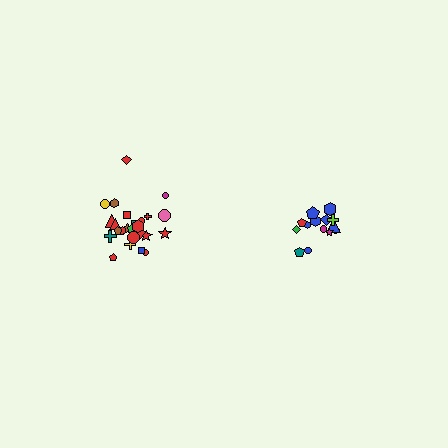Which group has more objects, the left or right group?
The left group.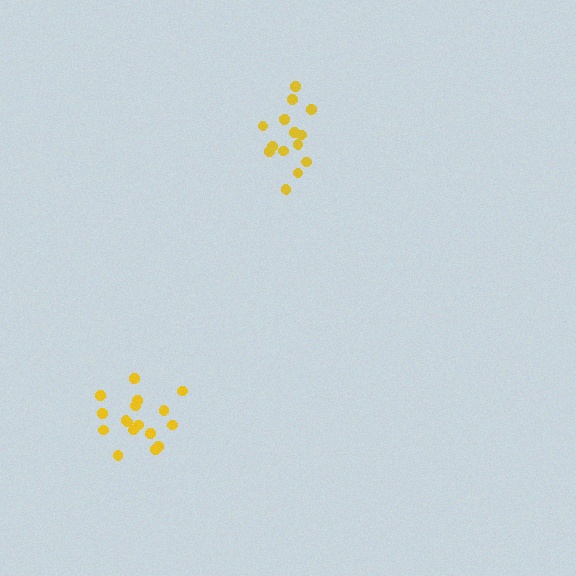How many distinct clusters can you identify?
There are 2 distinct clusters.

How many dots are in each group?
Group 1: 17 dots, Group 2: 15 dots (32 total).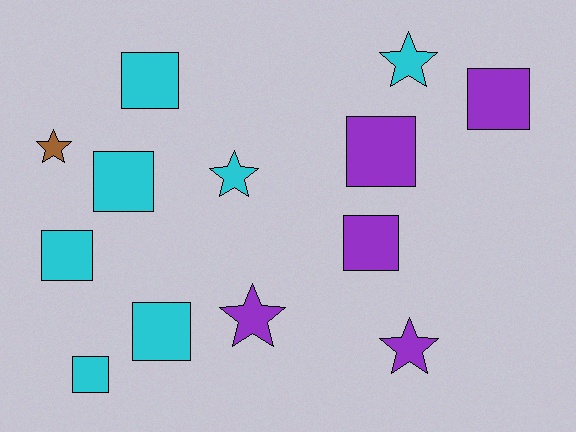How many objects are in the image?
There are 13 objects.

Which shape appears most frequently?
Square, with 8 objects.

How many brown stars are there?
There is 1 brown star.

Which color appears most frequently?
Cyan, with 7 objects.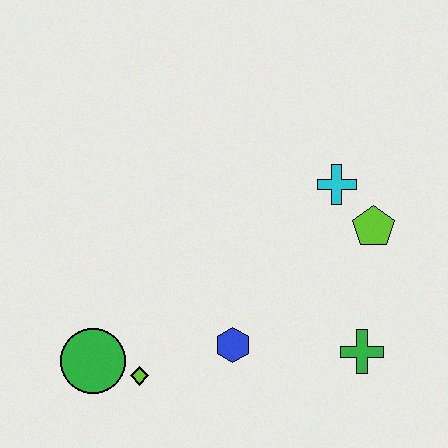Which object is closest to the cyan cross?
The lime pentagon is closest to the cyan cross.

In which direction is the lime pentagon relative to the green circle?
The lime pentagon is to the right of the green circle.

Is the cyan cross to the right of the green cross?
No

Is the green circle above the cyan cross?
No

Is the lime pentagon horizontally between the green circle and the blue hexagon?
No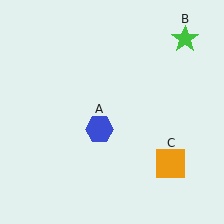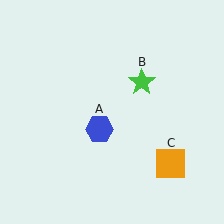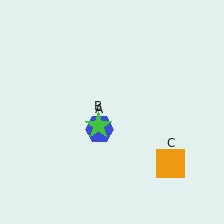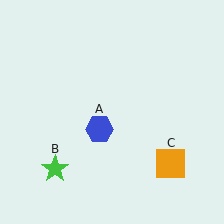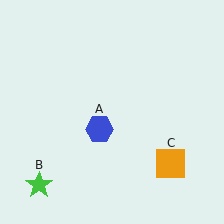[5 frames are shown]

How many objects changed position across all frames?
1 object changed position: green star (object B).